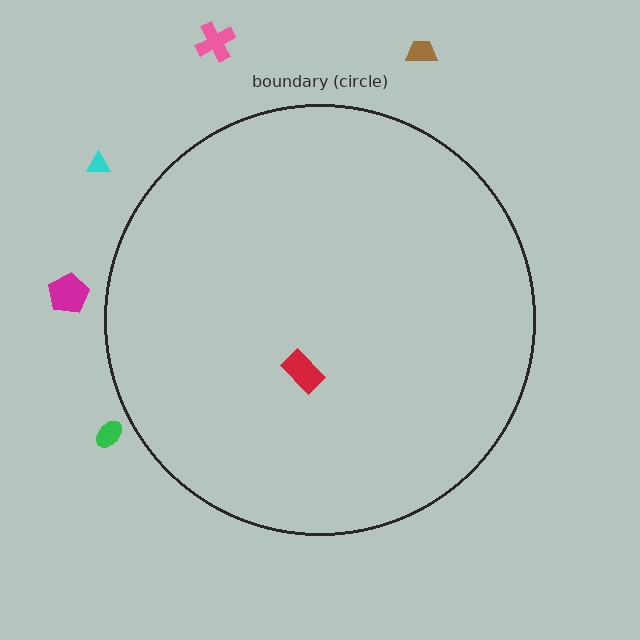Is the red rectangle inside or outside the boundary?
Inside.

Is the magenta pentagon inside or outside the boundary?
Outside.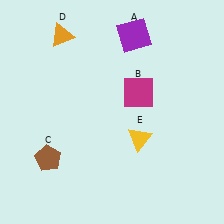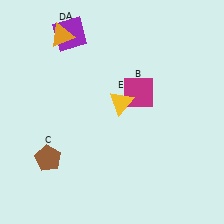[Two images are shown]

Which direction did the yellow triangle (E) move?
The yellow triangle (E) moved up.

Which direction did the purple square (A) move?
The purple square (A) moved left.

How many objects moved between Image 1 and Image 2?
2 objects moved between the two images.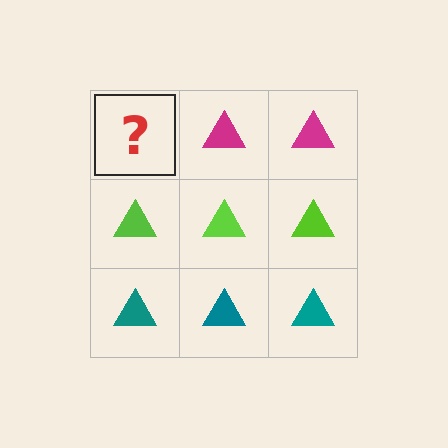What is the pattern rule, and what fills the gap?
The rule is that each row has a consistent color. The gap should be filled with a magenta triangle.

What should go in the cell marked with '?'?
The missing cell should contain a magenta triangle.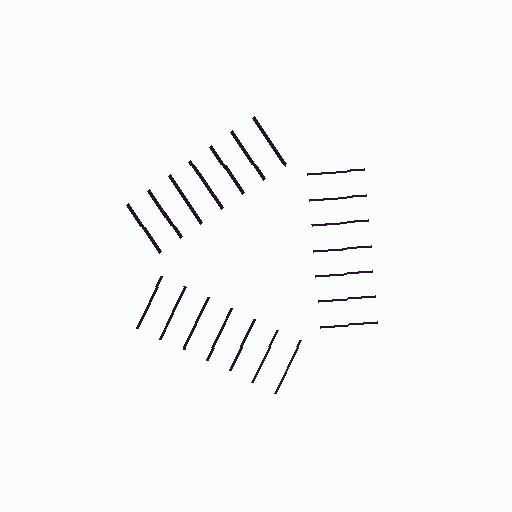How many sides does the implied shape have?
3 sides — the line-ends trace a triangle.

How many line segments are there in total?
21 — 7 along each of the 3 edges.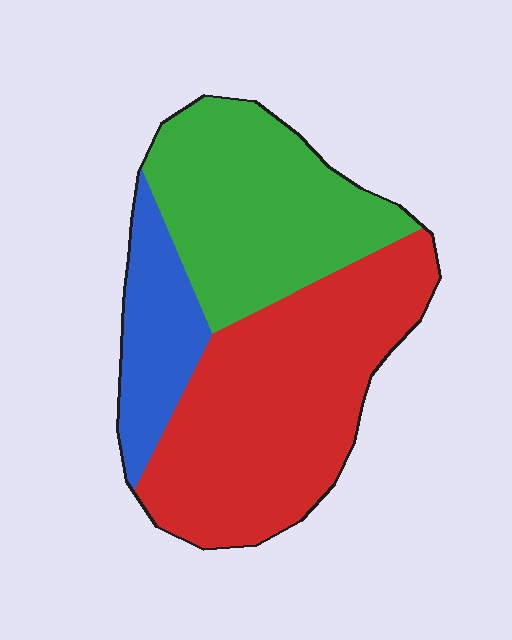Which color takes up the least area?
Blue, at roughly 15%.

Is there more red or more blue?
Red.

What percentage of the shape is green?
Green takes up about three eighths (3/8) of the shape.